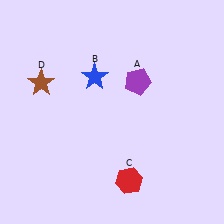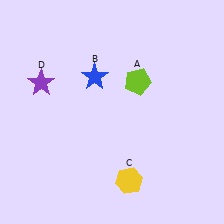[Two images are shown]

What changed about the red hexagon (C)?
In Image 1, C is red. In Image 2, it changed to yellow.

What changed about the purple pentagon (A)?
In Image 1, A is purple. In Image 2, it changed to lime.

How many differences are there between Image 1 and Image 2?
There are 3 differences between the two images.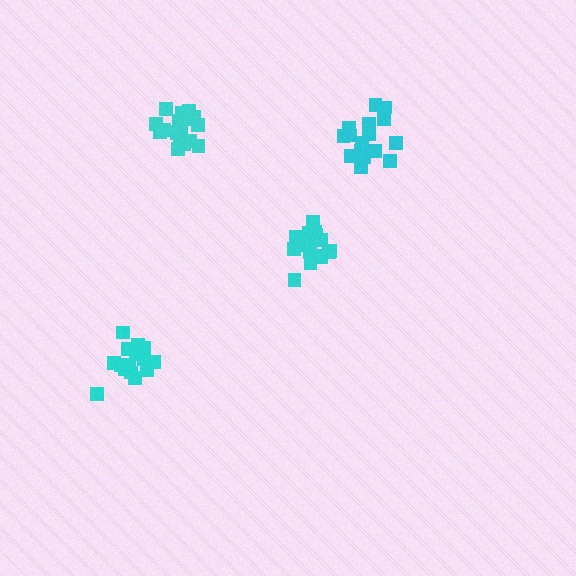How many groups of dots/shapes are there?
There are 4 groups.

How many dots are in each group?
Group 1: 15 dots, Group 2: 19 dots, Group 3: 17 dots, Group 4: 17 dots (68 total).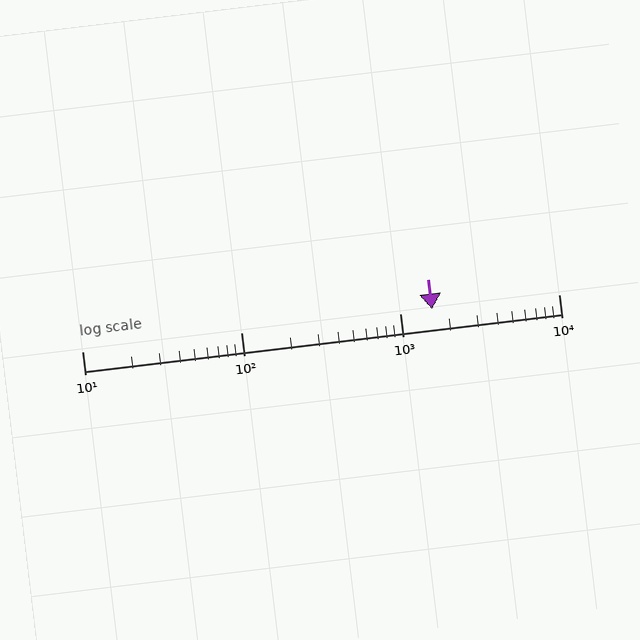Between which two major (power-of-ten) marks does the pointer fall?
The pointer is between 1000 and 10000.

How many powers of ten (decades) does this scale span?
The scale spans 3 decades, from 10 to 10000.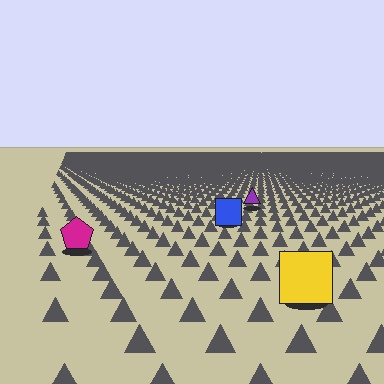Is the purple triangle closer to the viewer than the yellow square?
No. The yellow square is closer — you can tell from the texture gradient: the ground texture is coarser near it.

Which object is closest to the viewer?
The yellow square is closest. The texture marks near it are larger and more spread out.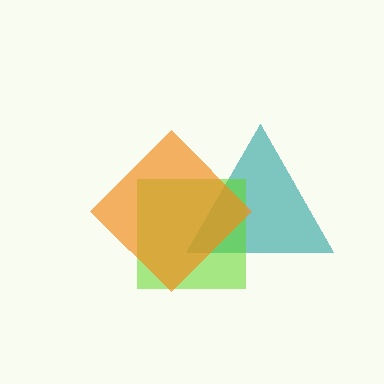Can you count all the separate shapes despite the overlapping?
Yes, there are 3 separate shapes.